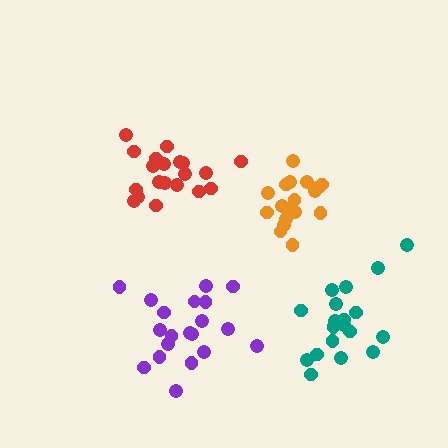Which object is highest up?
The red cluster is topmost.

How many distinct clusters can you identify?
There are 4 distinct clusters.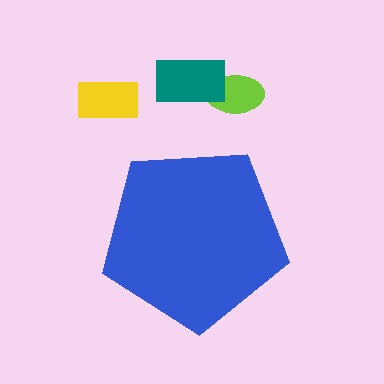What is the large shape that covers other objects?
A blue pentagon.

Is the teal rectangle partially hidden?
No, the teal rectangle is fully visible.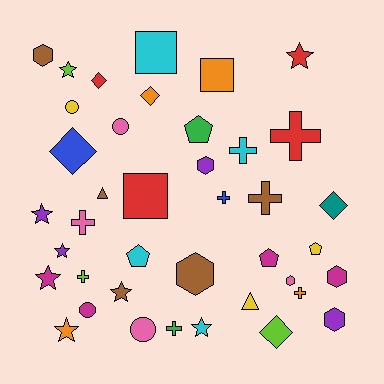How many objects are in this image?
There are 40 objects.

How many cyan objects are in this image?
There are 4 cyan objects.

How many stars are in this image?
There are 8 stars.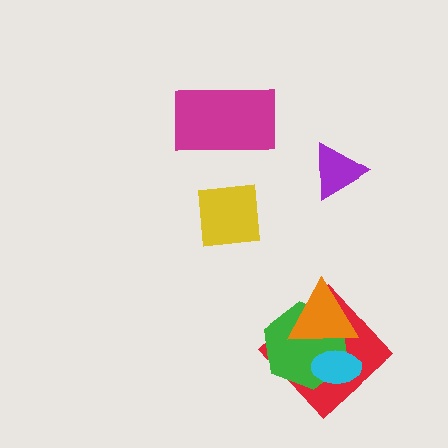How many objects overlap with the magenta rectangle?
0 objects overlap with the magenta rectangle.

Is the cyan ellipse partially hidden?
Yes, it is partially covered by another shape.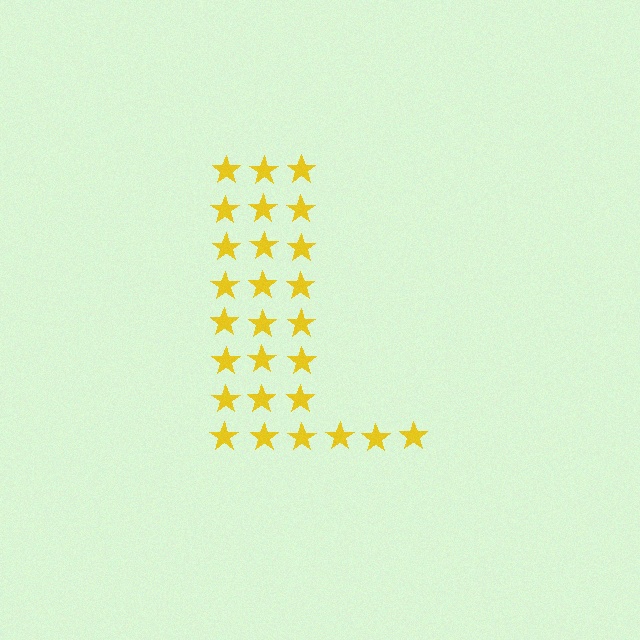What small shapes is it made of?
It is made of small stars.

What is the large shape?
The large shape is the letter L.